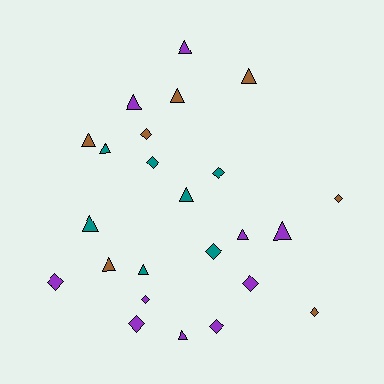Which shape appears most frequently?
Triangle, with 13 objects.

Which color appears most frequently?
Purple, with 10 objects.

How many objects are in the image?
There are 24 objects.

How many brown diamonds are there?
There are 3 brown diamonds.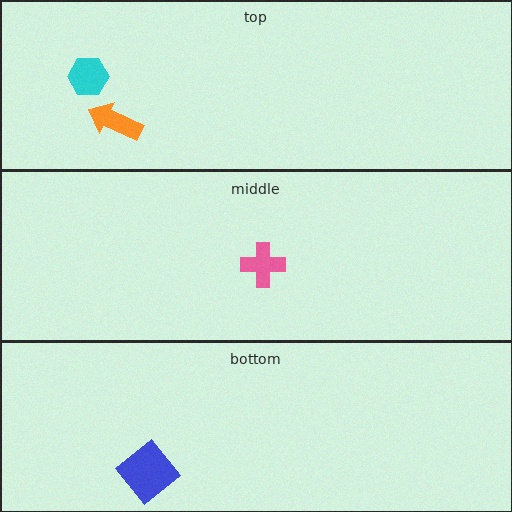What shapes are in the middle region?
The pink cross.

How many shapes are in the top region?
2.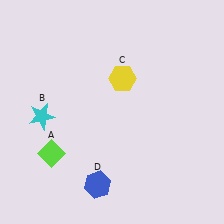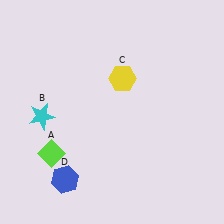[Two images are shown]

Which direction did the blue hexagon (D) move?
The blue hexagon (D) moved left.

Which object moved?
The blue hexagon (D) moved left.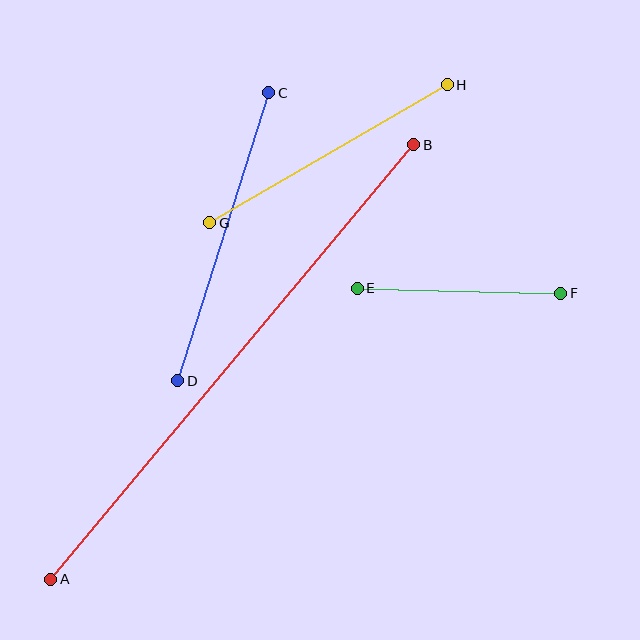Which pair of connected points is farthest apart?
Points A and B are farthest apart.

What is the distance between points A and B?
The distance is approximately 566 pixels.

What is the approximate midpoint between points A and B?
The midpoint is at approximately (232, 362) pixels.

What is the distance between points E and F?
The distance is approximately 203 pixels.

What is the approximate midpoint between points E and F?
The midpoint is at approximately (459, 291) pixels.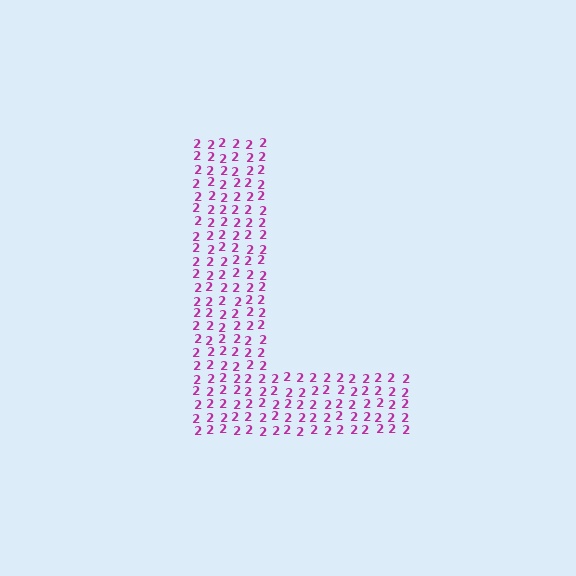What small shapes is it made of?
It is made of small digit 2's.